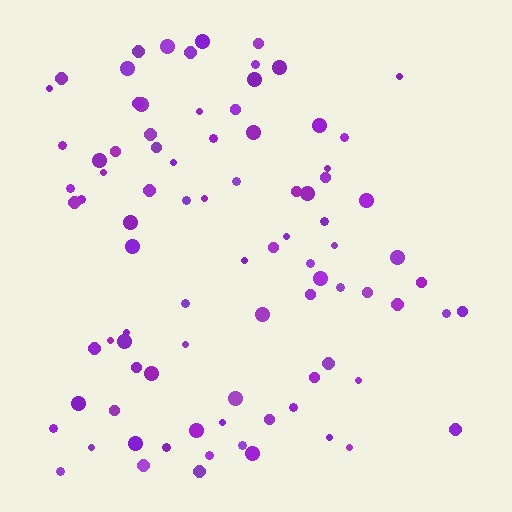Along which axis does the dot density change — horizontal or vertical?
Horizontal.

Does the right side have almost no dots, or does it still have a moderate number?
Still a moderate number, just noticeably fewer than the left.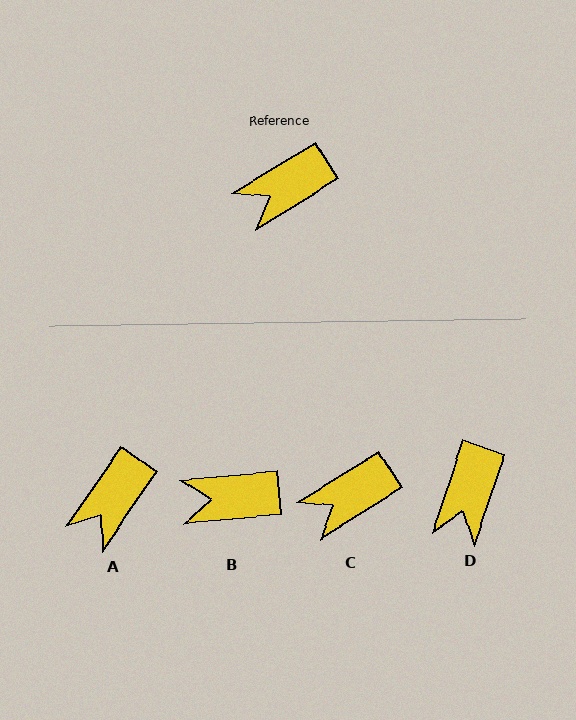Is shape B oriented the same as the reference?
No, it is off by about 26 degrees.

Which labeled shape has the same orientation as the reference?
C.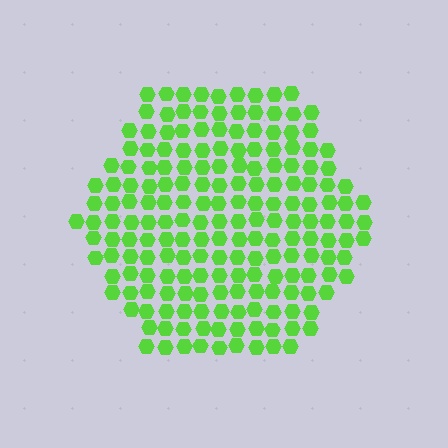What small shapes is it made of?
It is made of small hexagons.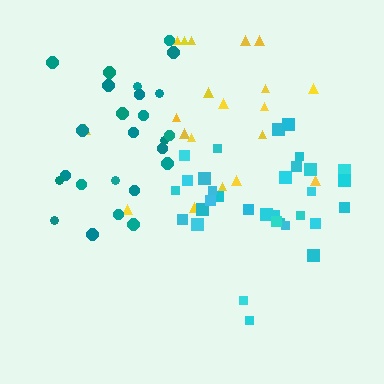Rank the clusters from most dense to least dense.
cyan, teal, yellow.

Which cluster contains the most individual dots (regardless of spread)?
Cyan (33).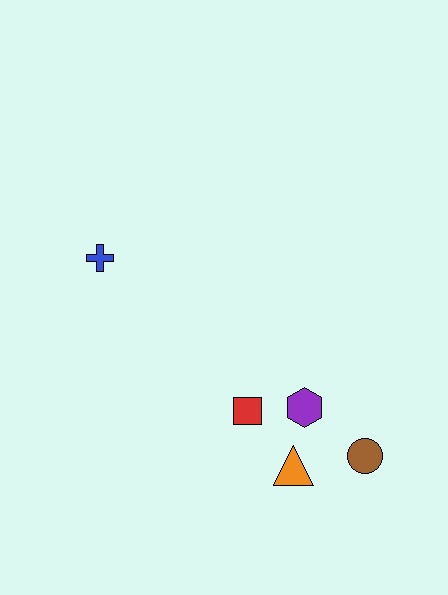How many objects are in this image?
There are 5 objects.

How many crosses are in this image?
There is 1 cross.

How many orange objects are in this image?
There is 1 orange object.